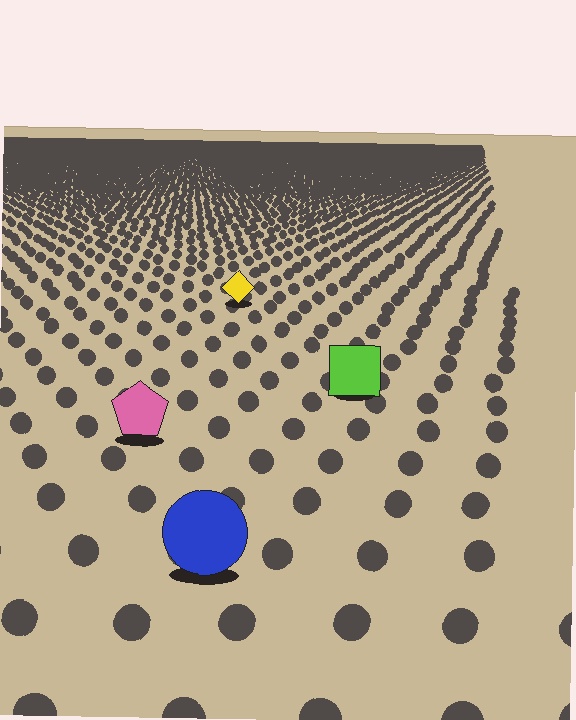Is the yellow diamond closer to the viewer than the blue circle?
No. The blue circle is closer — you can tell from the texture gradient: the ground texture is coarser near it.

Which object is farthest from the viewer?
The yellow diamond is farthest from the viewer. It appears smaller and the ground texture around it is denser.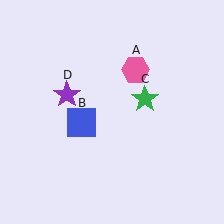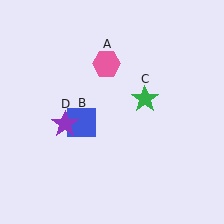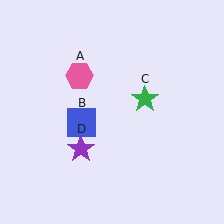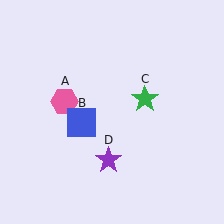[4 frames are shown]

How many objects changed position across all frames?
2 objects changed position: pink hexagon (object A), purple star (object D).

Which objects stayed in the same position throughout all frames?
Blue square (object B) and green star (object C) remained stationary.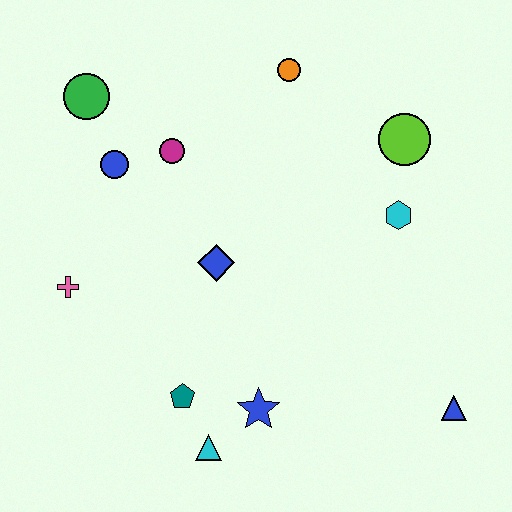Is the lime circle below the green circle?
Yes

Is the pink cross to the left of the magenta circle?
Yes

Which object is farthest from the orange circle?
The cyan triangle is farthest from the orange circle.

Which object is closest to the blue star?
The cyan triangle is closest to the blue star.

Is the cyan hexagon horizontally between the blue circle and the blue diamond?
No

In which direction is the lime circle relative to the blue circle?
The lime circle is to the right of the blue circle.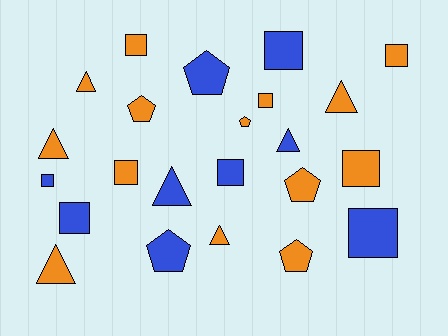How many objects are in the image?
There are 23 objects.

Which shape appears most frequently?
Square, with 10 objects.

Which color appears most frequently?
Orange, with 14 objects.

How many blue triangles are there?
There are 2 blue triangles.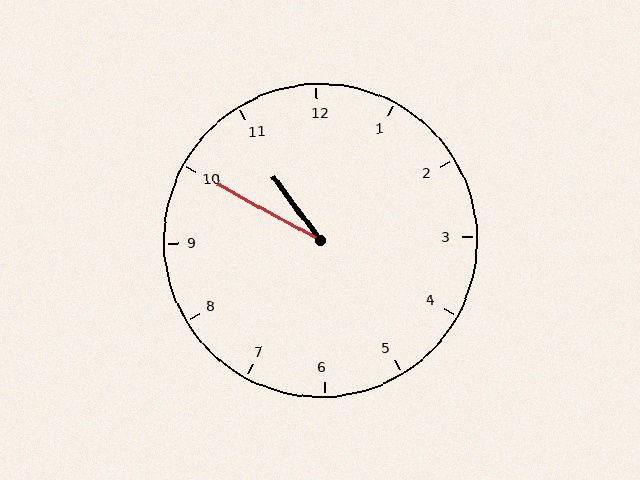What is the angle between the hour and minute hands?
Approximately 25 degrees.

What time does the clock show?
10:50.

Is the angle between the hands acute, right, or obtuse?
It is acute.